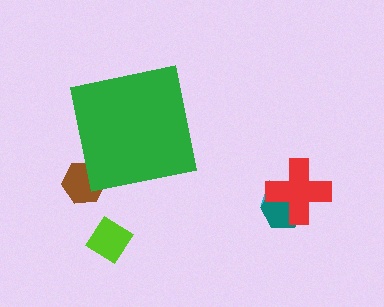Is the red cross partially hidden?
No, the red cross is fully visible.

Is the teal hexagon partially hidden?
No, the teal hexagon is fully visible.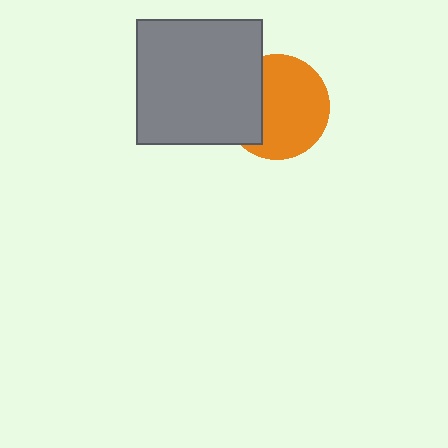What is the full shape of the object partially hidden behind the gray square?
The partially hidden object is an orange circle.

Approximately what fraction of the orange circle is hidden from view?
Roughly 32% of the orange circle is hidden behind the gray square.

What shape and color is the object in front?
The object in front is a gray square.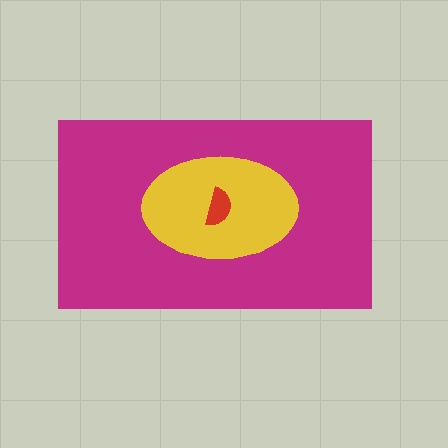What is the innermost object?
The red semicircle.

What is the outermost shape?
The magenta rectangle.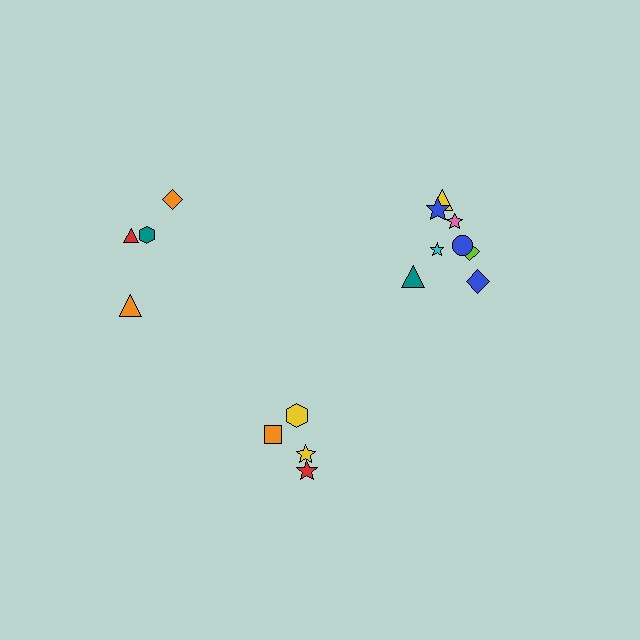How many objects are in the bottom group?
There are 4 objects.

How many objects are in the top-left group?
There are 4 objects.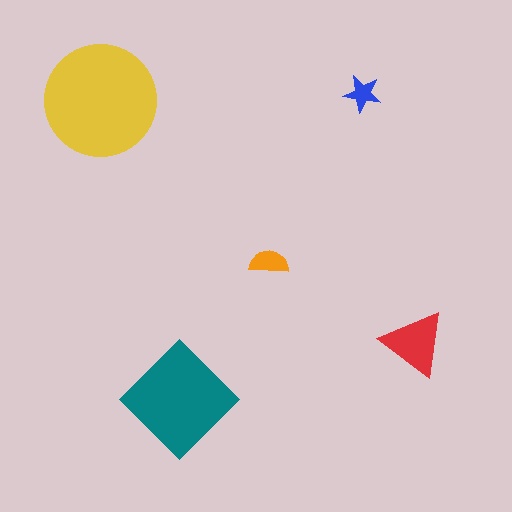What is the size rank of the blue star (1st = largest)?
5th.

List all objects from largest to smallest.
The yellow circle, the teal diamond, the red triangle, the orange semicircle, the blue star.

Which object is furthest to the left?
The yellow circle is leftmost.